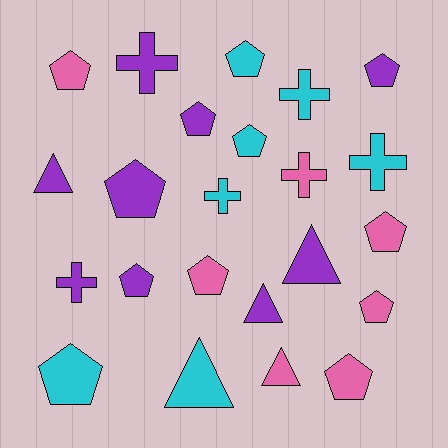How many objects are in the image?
There are 23 objects.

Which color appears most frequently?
Purple, with 9 objects.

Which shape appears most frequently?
Pentagon, with 12 objects.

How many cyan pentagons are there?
There are 3 cyan pentagons.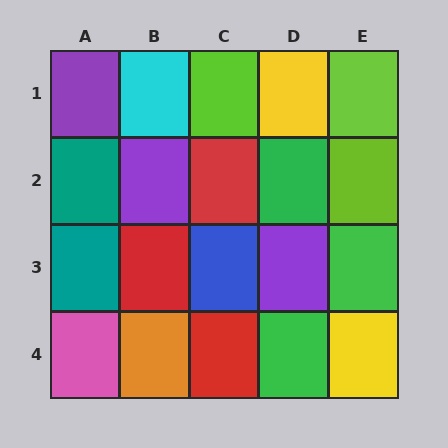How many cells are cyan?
1 cell is cyan.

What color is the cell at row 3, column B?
Red.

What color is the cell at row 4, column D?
Green.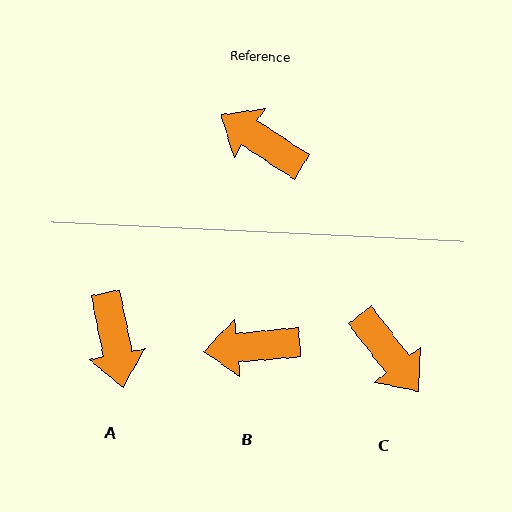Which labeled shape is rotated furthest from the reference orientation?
C, about 160 degrees away.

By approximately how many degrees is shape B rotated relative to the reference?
Approximately 39 degrees counter-clockwise.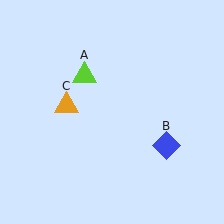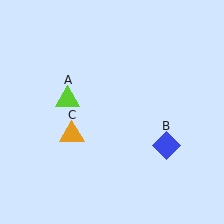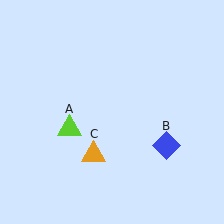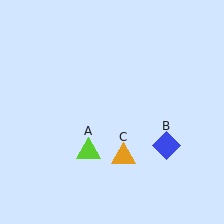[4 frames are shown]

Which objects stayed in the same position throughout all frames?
Blue diamond (object B) remained stationary.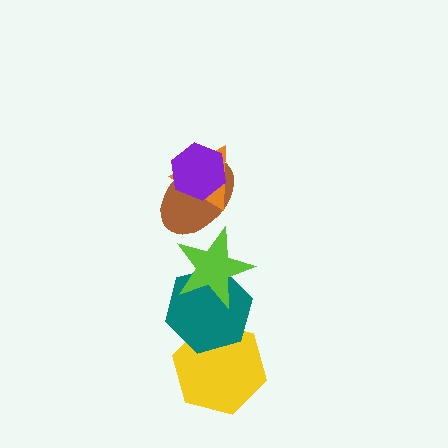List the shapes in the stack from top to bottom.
From top to bottom: the purple hexagon, the orange triangle, the brown ellipse, the lime star, the teal hexagon, the yellow hexagon.